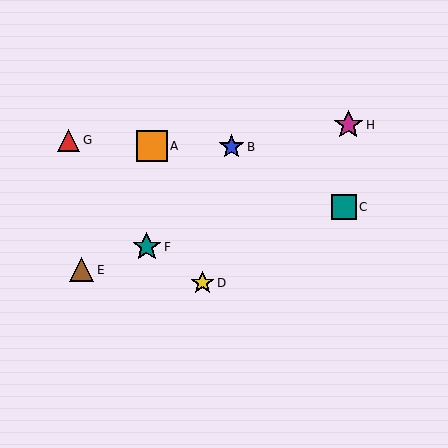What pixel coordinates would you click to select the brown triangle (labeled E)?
Click at (81, 270) to select the brown triangle E.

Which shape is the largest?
The orange square (labeled A) is the largest.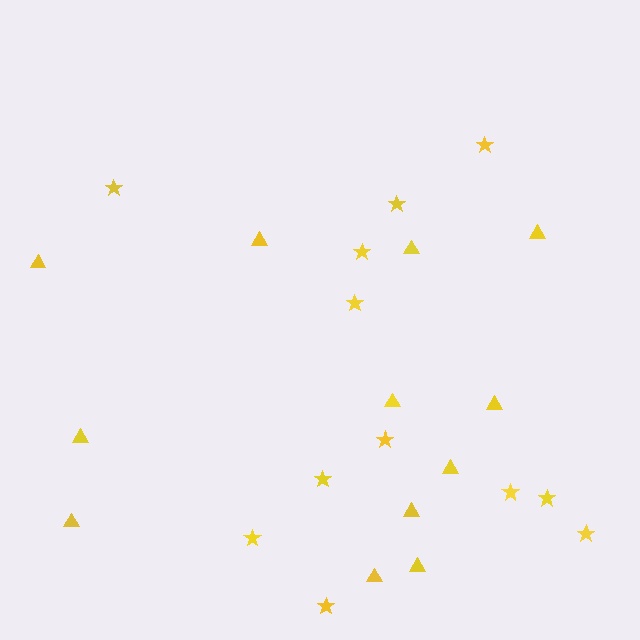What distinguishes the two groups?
There are 2 groups: one group of triangles (12) and one group of stars (12).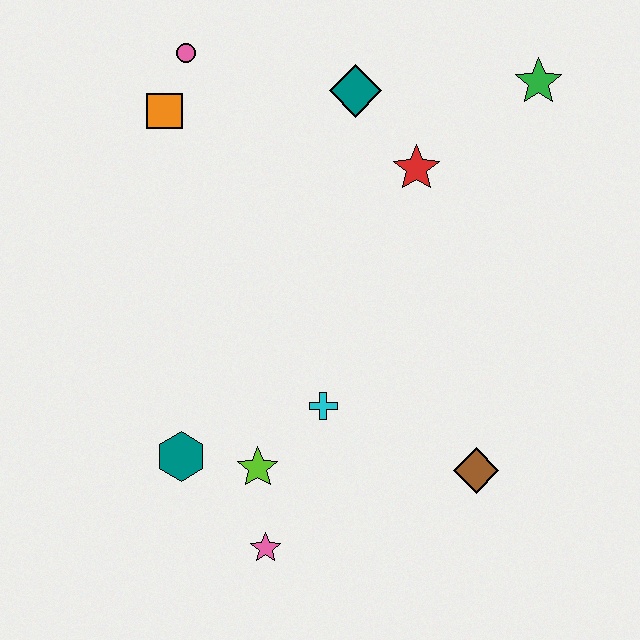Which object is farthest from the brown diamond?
The pink circle is farthest from the brown diamond.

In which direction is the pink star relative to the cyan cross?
The pink star is below the cyan cross.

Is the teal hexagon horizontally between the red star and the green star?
No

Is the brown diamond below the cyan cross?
Yes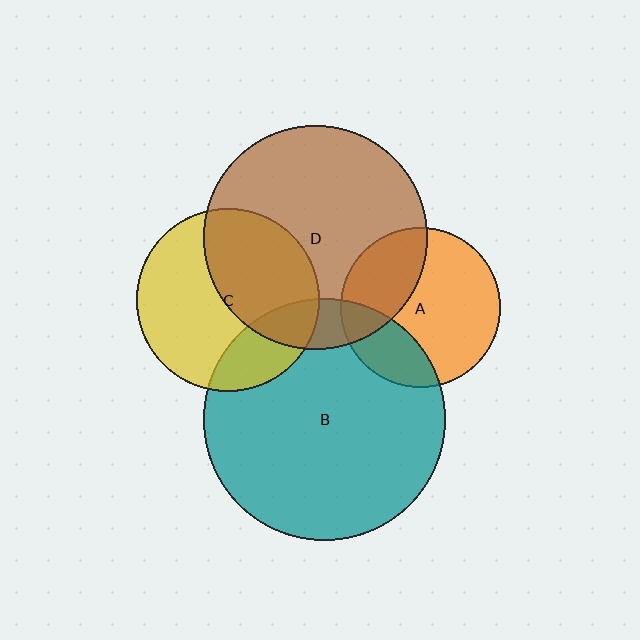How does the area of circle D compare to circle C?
Approximately 1.5 times.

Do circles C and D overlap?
Yes.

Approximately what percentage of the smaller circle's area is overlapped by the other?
Approximately 45%.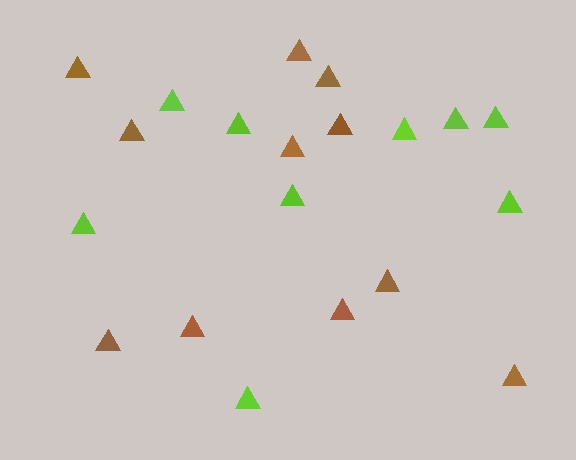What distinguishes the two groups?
There are 2 groups: one group of lime triangles (9) and one group of brown triangles (11).